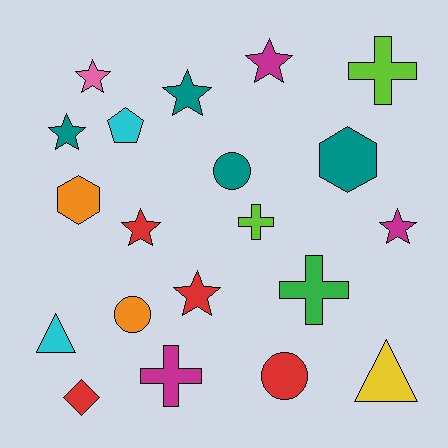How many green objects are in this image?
There is 1 green object.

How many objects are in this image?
There are 20 objects.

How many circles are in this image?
There are 3 circles.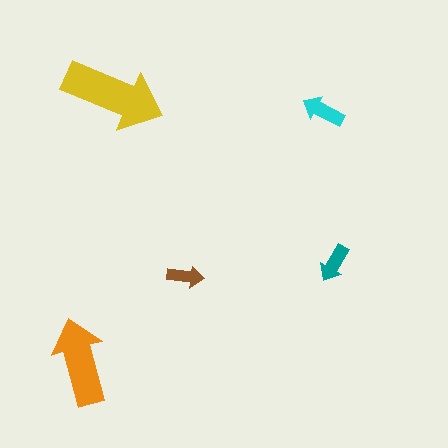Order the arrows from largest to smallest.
the yellow one, the orange one, the cyan one, the teal one, the brown one.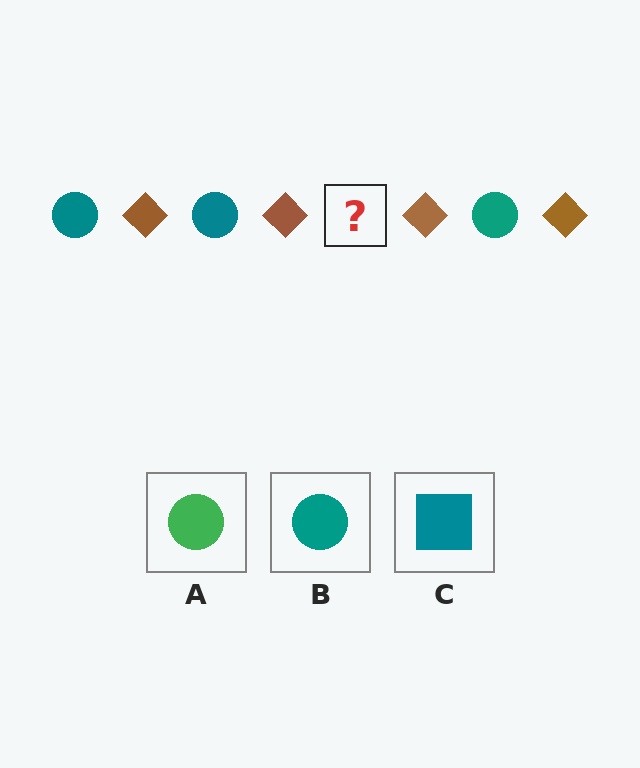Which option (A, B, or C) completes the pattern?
B.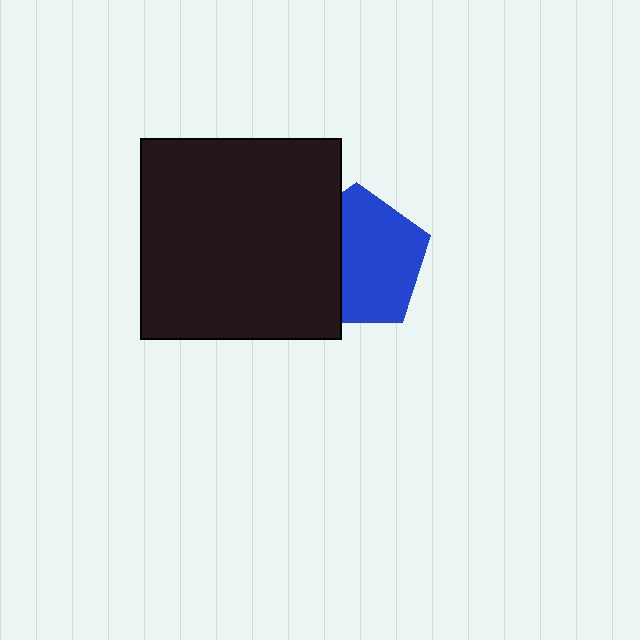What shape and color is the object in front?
The object in front is a black square.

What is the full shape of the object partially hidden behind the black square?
The partially hidden object is a blue pentagon.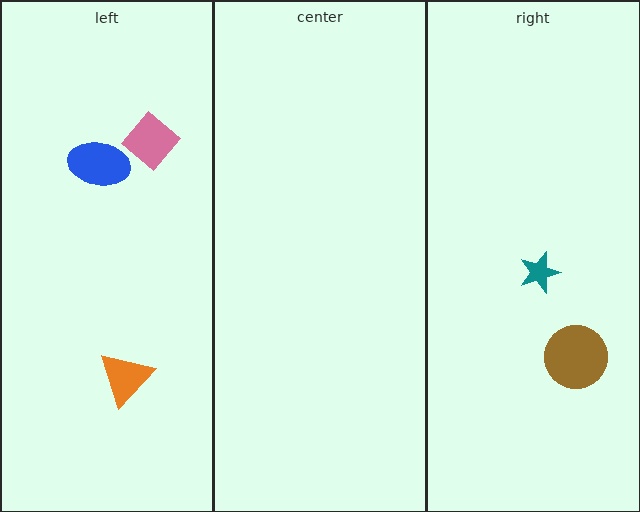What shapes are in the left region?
The orange triangle, the blue ellipse, the pink diamond.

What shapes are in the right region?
The brown circle, the teal star.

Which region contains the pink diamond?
The left region.